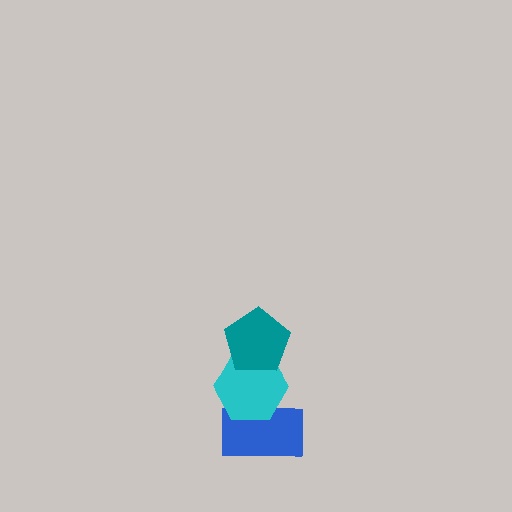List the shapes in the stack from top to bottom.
From top to bottom: the teal pentagon, the cyan hexagon, the blue rectangle.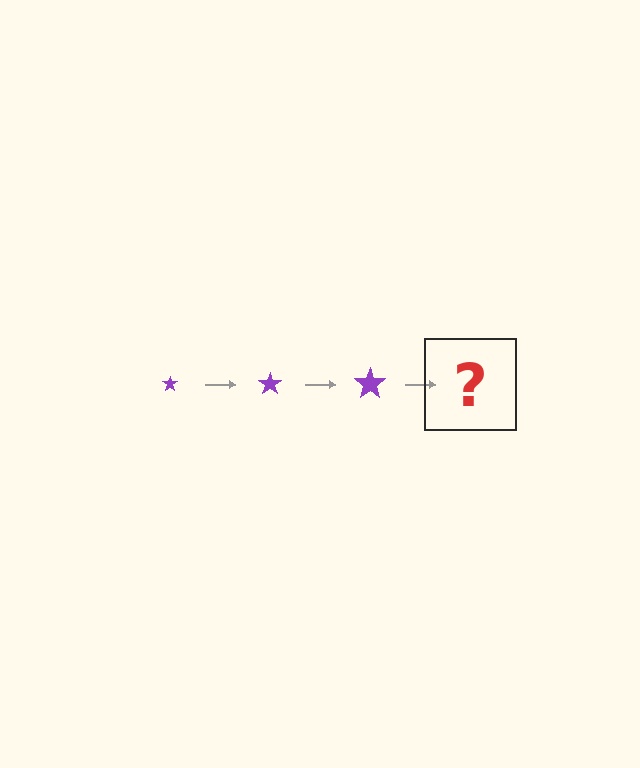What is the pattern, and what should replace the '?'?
The pattern is that the star gets progressively larger each step. The '?' should be a purple star, larger than the previous one.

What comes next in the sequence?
The next element should be a purple star, larger than the previous one.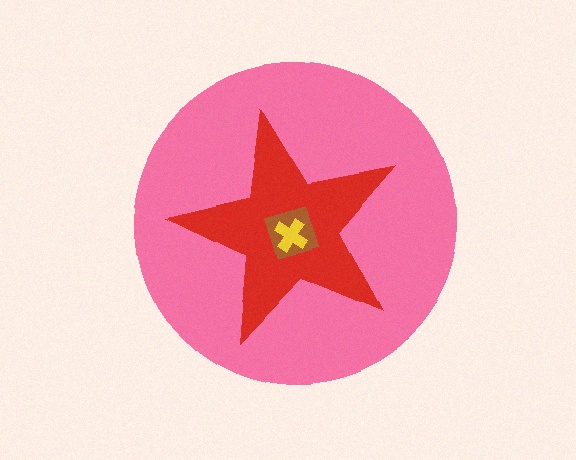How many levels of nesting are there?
4.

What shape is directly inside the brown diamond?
The yellow cross.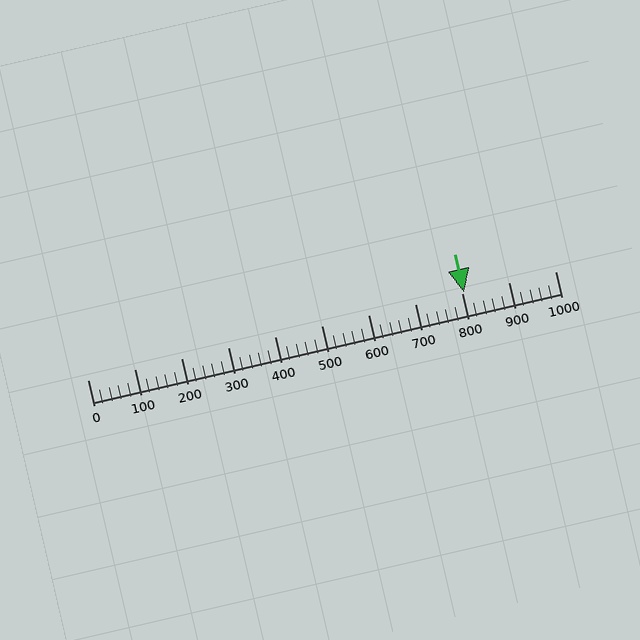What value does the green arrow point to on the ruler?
The green arrow points to approximately 805.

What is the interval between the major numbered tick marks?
The major tick marks are spaced 100 units apart.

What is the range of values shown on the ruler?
The ruler shows values from 0 to 1000.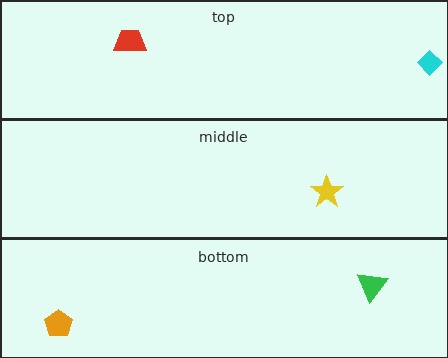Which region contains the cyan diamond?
The top region.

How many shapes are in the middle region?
1.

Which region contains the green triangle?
The bottom region.